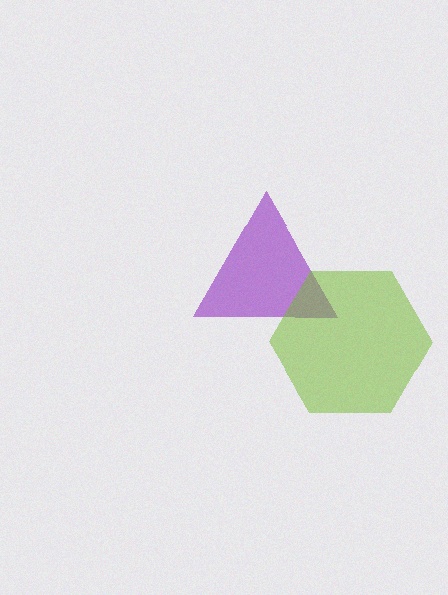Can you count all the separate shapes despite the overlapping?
Yes, there are 2 separate shapes.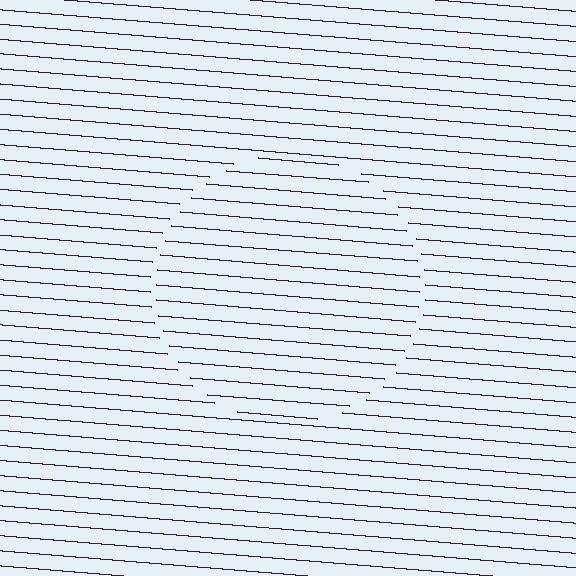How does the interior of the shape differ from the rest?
The interior of the shape contains the same grating, shifted by half a period — the contour is defined by the phase discontinuity where line-ends from the inner and outer gratings abut.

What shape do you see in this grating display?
An illusory circle. The interior of the shape contains the same grating, shifted by half a period — the contour is defined by the phase discontinuity where line-ends from the inner and outer gratings abut.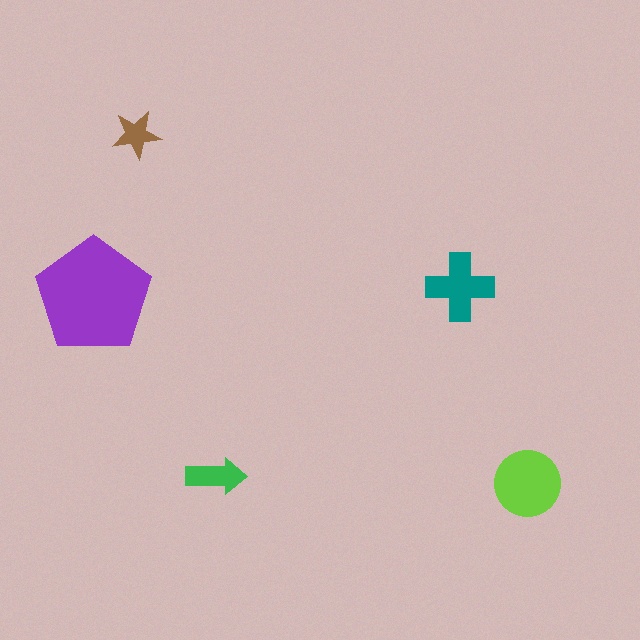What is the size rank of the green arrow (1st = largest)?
4th.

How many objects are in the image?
There are 5 objects in the image.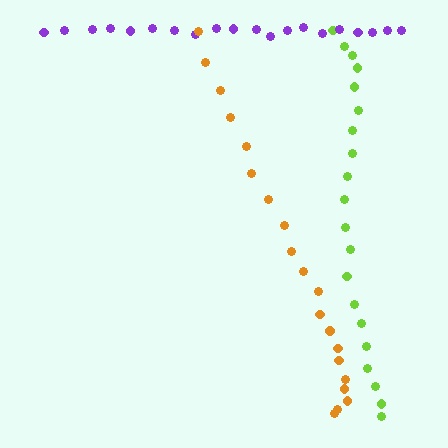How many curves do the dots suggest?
There are 3 distinct paths.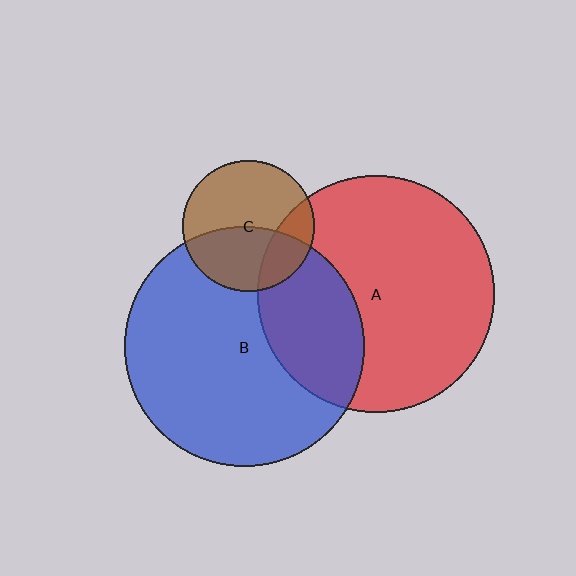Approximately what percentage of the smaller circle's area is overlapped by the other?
Approximately 20%.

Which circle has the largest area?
Circle B (blue).